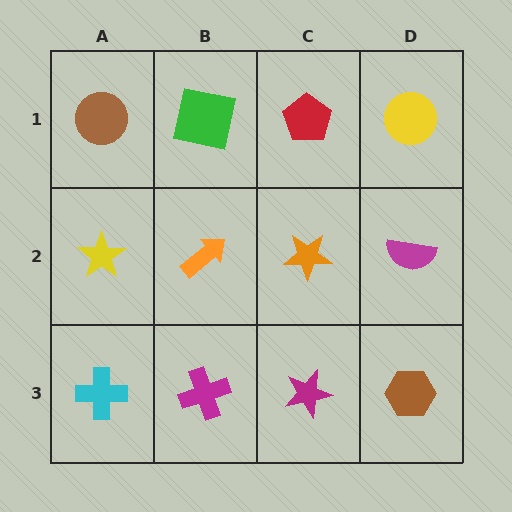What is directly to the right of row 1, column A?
A green square.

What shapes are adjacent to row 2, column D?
A yellow circle (row 1, column D), a brown hexagon (row 3, column D), an orange star (row 2, column C).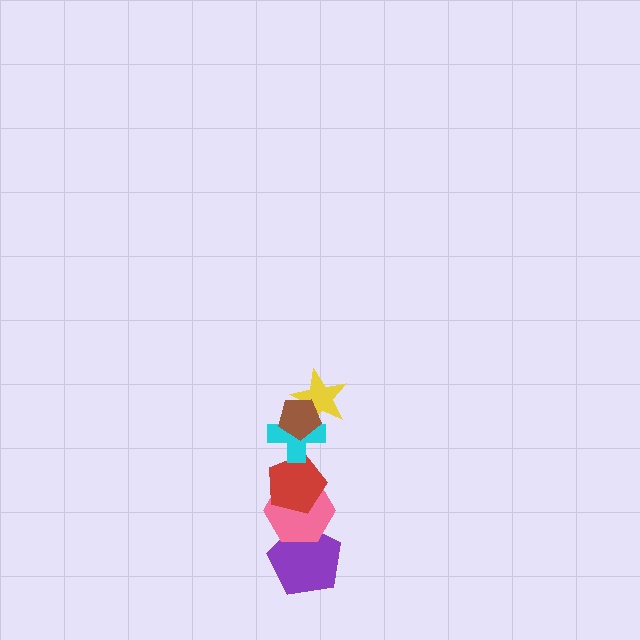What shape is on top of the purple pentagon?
The pink hexagon is on top of the purple pentagon.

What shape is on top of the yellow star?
The brown pentagon is on top of the yellow star.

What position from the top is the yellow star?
The yellow star is 2nd from the top.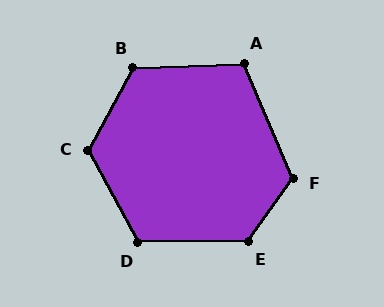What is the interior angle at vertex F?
Approximately 122 degrees (obtuse).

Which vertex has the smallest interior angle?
A, at approximately 111 degrees.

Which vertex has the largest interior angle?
E, at approximately 126 degrees.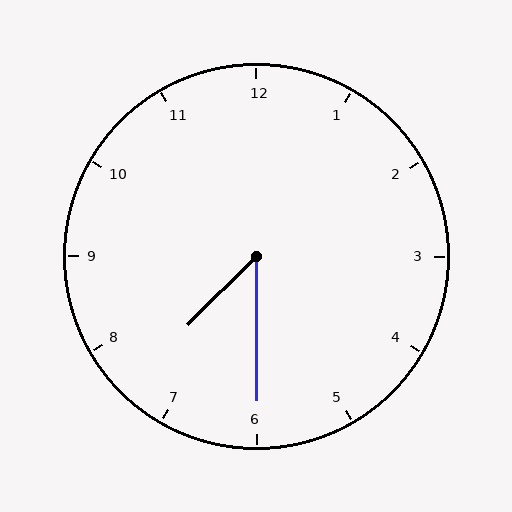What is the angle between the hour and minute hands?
Approximately 45 degrees.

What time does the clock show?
7:30.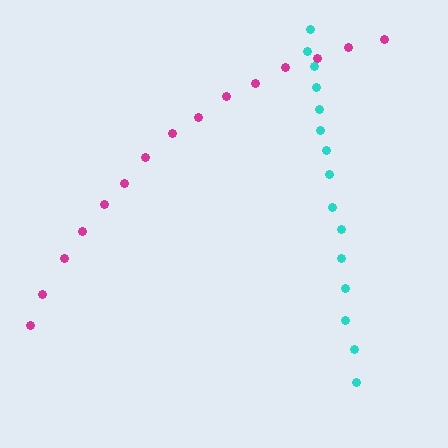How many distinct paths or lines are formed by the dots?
There are 2 distinct paths.